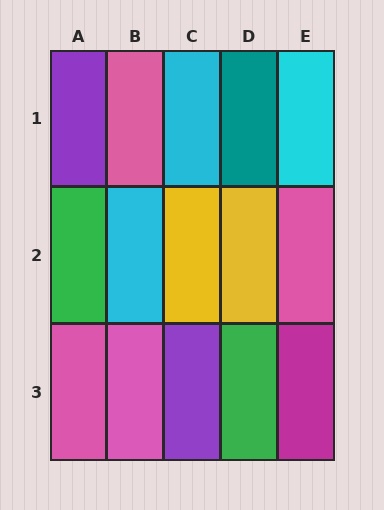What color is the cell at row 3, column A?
Pink.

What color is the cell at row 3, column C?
Purple.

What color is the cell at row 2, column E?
Pink.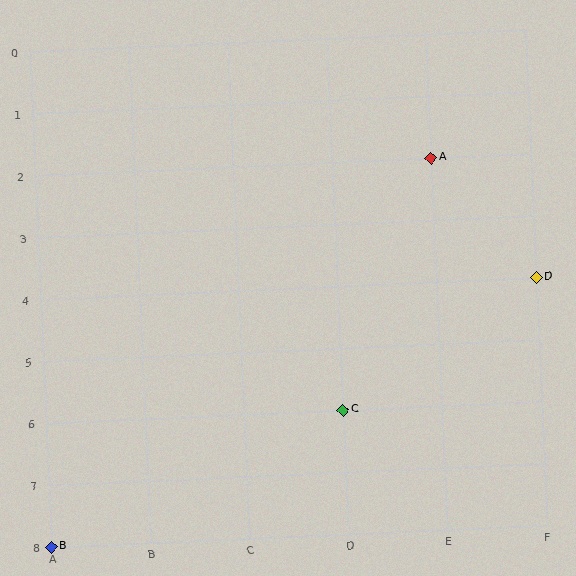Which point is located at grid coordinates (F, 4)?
Point D is at (F, 4).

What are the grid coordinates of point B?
Point B is at grid coordinates (A, 8).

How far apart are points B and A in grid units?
Points B and A are 4 columns and 6 rows apart (about 7.2 grid units diagonally).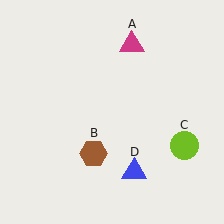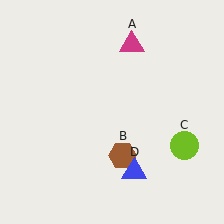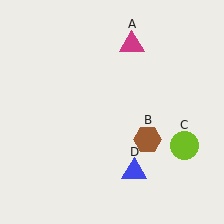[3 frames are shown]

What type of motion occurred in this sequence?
The brown hexagon (object B) rotated counterclockwise around the center of the scene.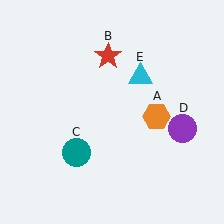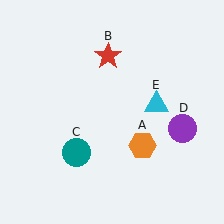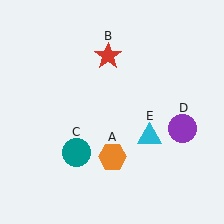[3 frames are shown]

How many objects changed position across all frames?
2 objects changed position: orange hexagon (object A), cyan triangle (object E).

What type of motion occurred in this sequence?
The orange hexagon (object A), cyan triangle (object E) rotated clockwise around the center of the scene.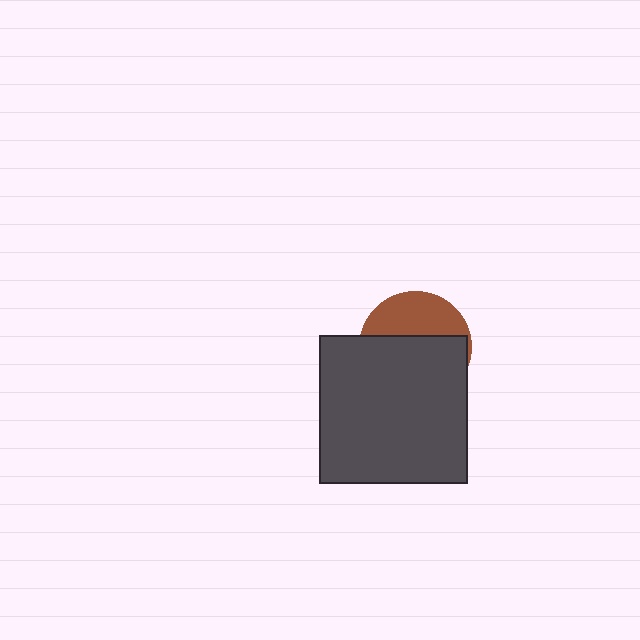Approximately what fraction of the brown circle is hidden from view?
Roughly 62% of the brown circle is hidden behind the dark gray square.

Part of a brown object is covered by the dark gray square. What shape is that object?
It is a circle.